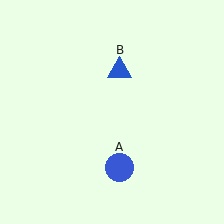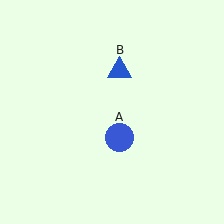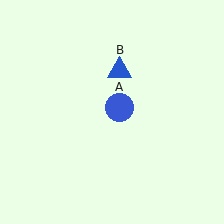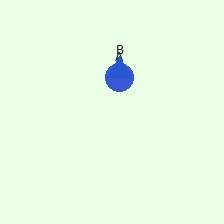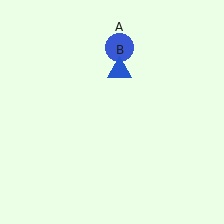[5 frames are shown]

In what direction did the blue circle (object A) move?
The blue circle (object A) moved up.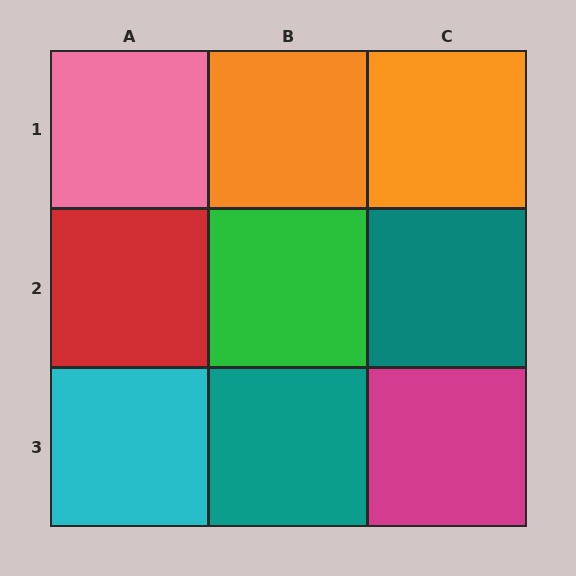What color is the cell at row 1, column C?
Orange.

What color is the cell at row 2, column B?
Green.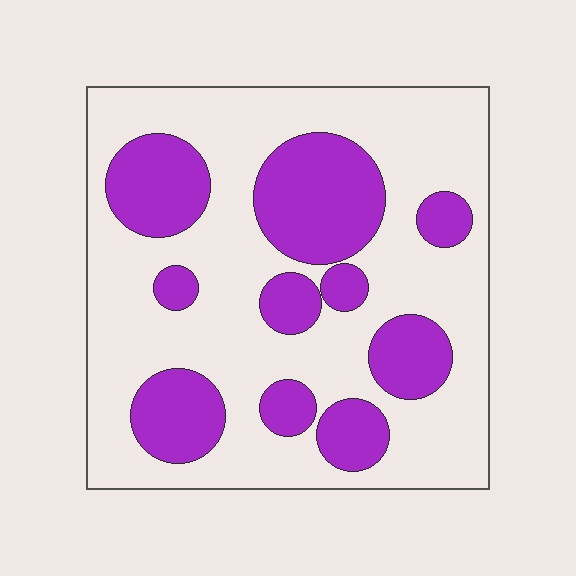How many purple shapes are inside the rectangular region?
10.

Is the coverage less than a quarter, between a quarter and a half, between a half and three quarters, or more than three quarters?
Between a quarter and a half.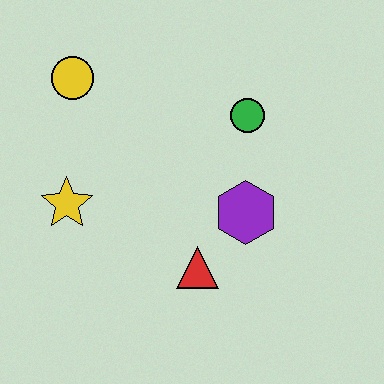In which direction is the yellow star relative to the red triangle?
The yellow star is to the left of the red triangle.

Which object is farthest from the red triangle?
The yellow circle is farthest from the red triangle.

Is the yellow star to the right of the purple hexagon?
No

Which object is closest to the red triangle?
The purple hexagon is closest to the red triangle.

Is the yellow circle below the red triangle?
No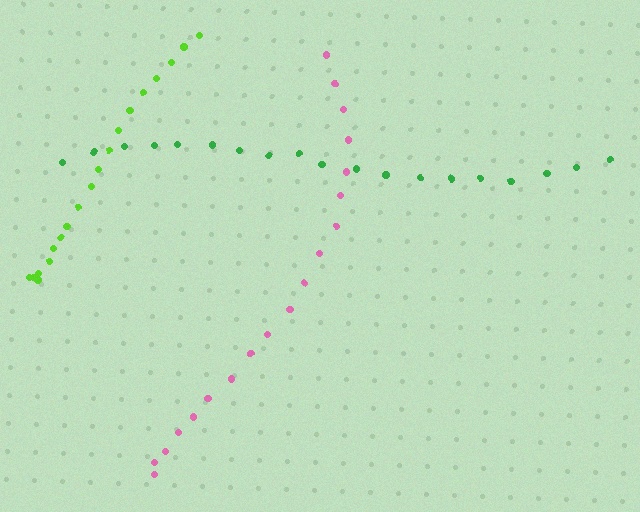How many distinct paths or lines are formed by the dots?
There are 3 distinct paths.